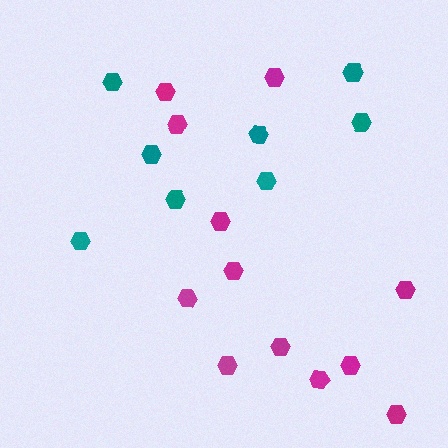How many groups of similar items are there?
There are 2 groups: one group of magenta hexagons (12) and one group of teal hexagons (8).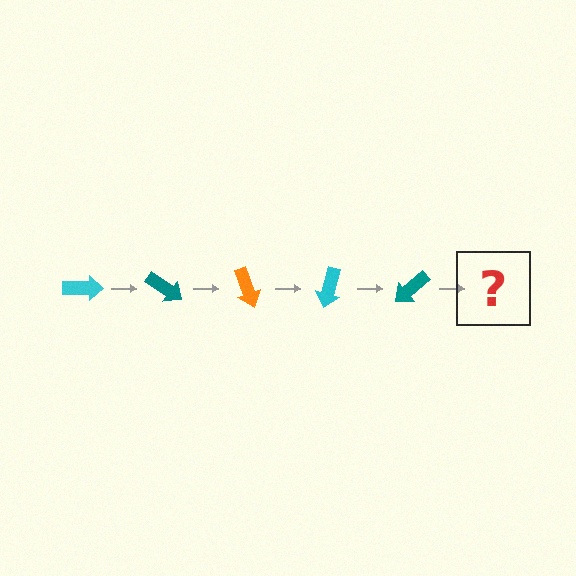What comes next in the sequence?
The next element should be an orange arrow, rotated 175 degrees from the start.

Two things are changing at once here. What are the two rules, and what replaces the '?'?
The two rules are that it rotates 35 degrees each step and the color cycles through cyan, teal, and orange. The '?' should be an orange arrow, rotated 175 degrees from the start.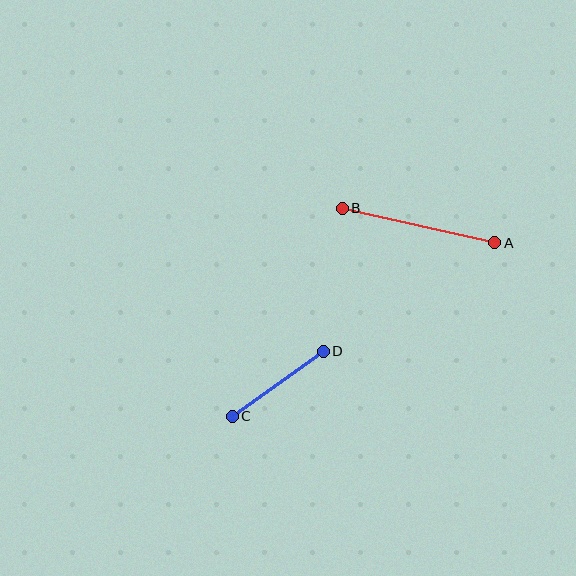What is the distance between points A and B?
The distance is approximately 156 pixels.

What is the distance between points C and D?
The distance is approximately 112 pixels.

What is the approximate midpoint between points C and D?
The midpoint is at approximately (278, 384) pixels.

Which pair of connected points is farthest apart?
Points A and B are farthest apart.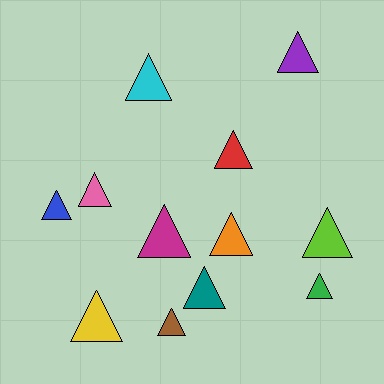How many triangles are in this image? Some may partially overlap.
There are 12 triangles.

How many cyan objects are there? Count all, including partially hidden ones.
There is 1 cyan object.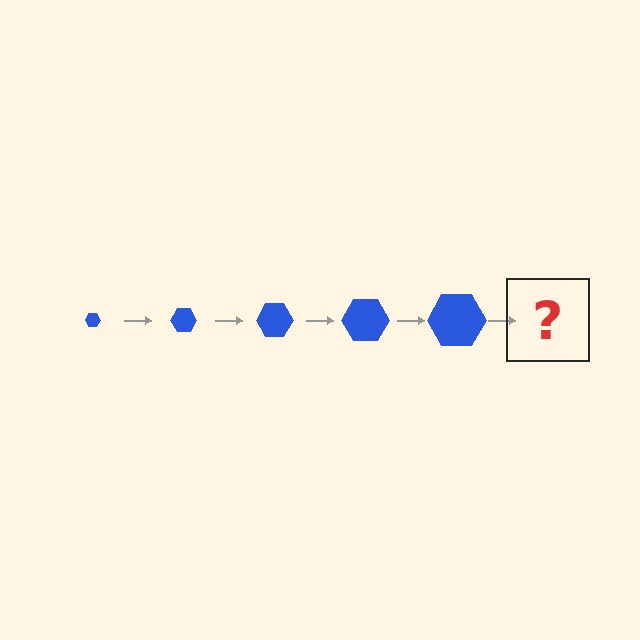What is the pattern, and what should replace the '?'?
The pattern is that the hexagon gets progressively larger each step. The '?' should be a blue hexagon, larger than the previous one.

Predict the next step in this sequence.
The next step is a blue hexagon, larger than the previous one.